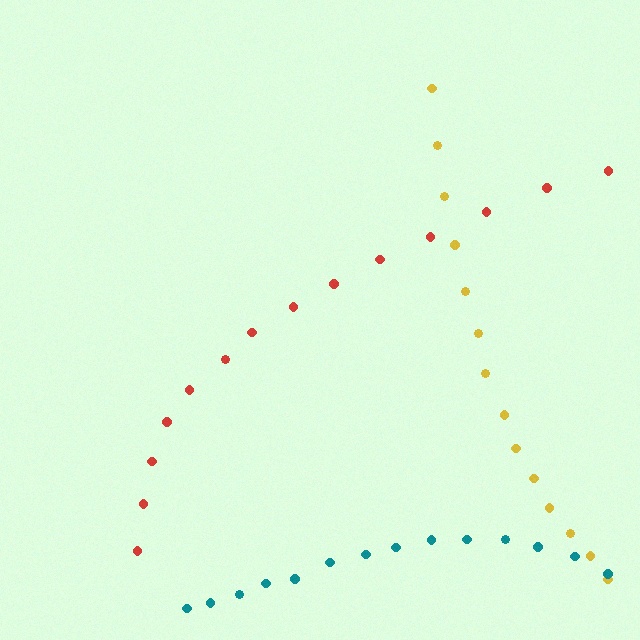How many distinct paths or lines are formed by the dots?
There are 3 distinct paths.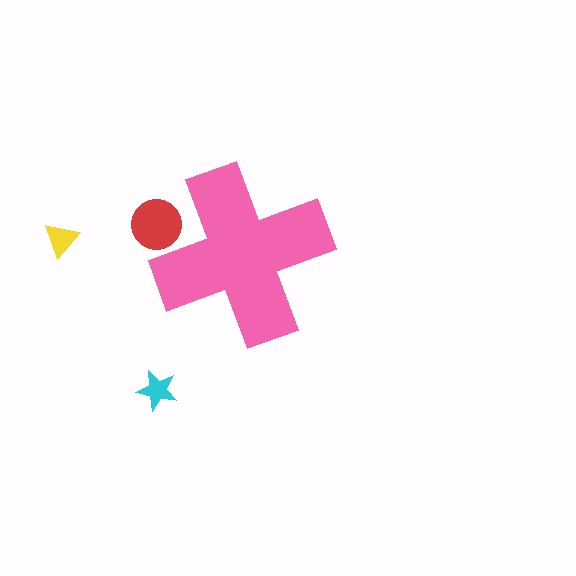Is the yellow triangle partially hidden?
No, the yellow triangle is fully visible.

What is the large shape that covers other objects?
A pink cross.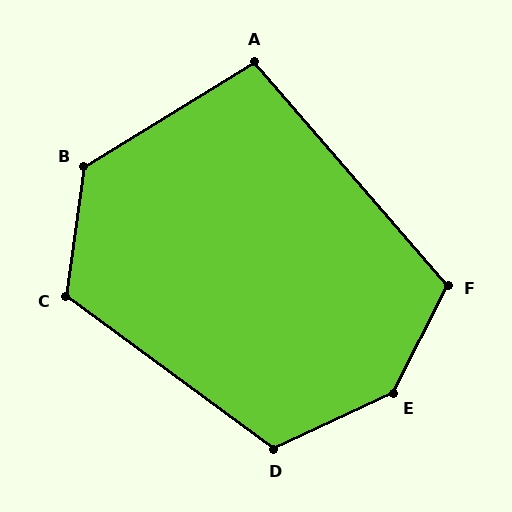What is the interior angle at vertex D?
Approximately 119 degrees (obtuse).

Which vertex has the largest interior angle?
E, at approximately 142 degrees.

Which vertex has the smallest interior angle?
A, at approximately 99 degrees.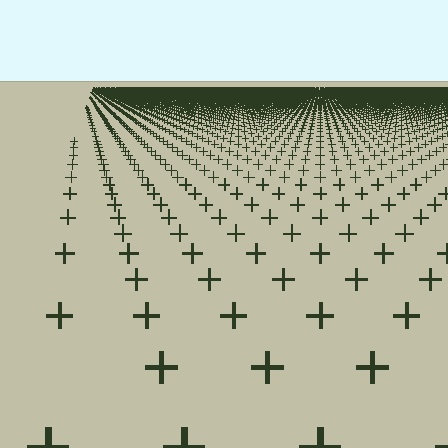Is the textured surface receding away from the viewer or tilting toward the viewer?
The surface is receding away from the viewer. Texture elements get smaller and denser toward the top.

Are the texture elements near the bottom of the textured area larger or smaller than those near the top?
Larger. Near the bottom, elements are closer to the viewer and appear at a bigger on-screen size.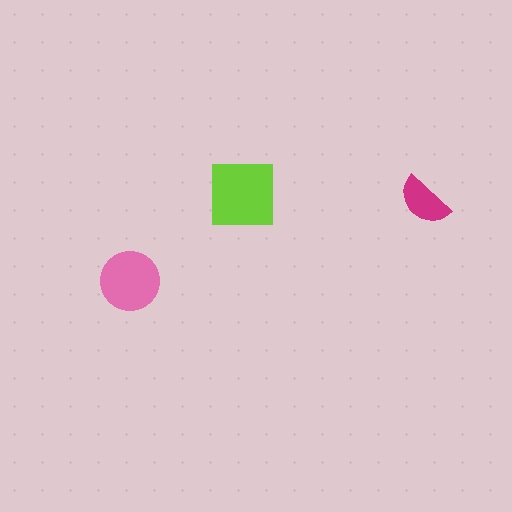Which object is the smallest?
The magenta semicircle.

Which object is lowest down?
The pink circle is bottommost.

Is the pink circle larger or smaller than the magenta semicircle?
Larger.